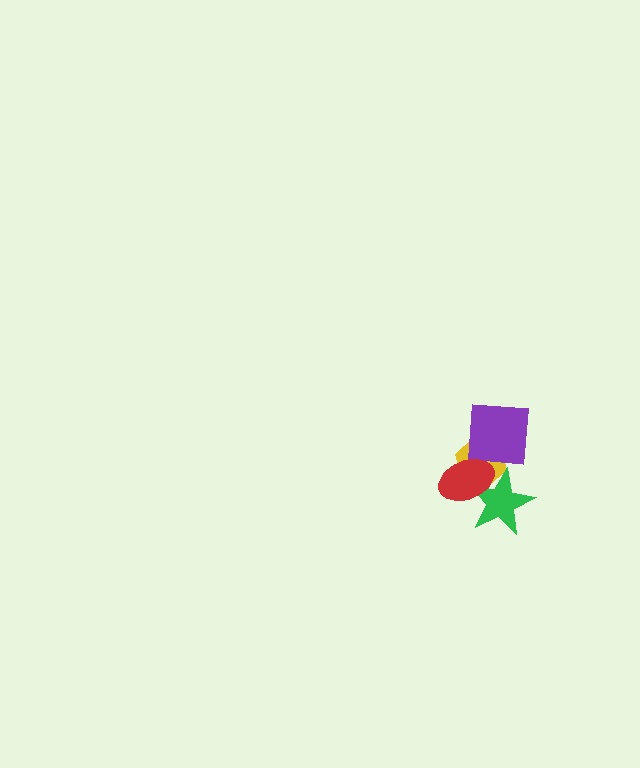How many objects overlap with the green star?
2 objects overlap with the green star.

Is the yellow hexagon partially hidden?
Yes, it is partially covered by another shape.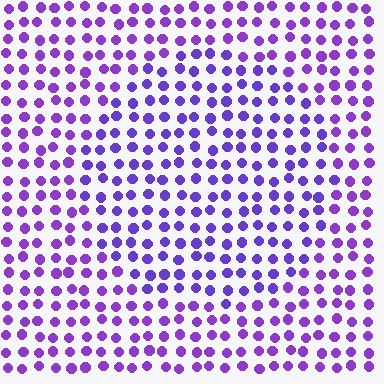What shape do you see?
I see a circle.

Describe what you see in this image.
The image is filled with small purple elements in a uniform arrangement. A circle-shaped region is visible where the elements are tinted to a slightly different hue, forming a subtle color boundary.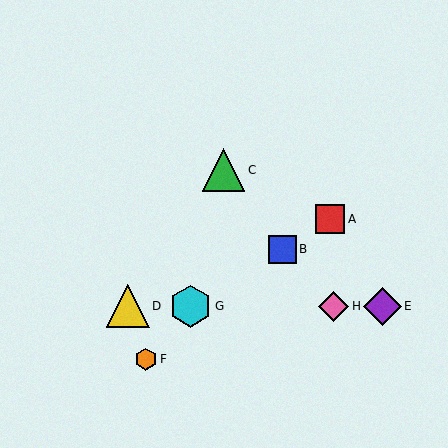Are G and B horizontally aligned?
No, G is at y≈306 and B is at y≈249.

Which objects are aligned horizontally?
Objects D, E, G, H are aligned horizontally.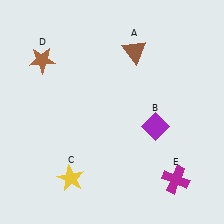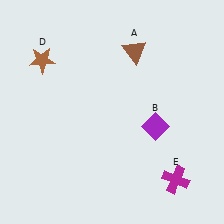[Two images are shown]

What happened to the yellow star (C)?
The yellow star (C) was removed in Image 2. It was in the bottom-left area of Image 1.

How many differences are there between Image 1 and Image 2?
There is 1 difference between the two images.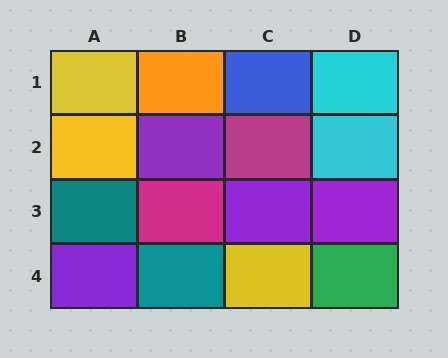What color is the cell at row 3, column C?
Purple.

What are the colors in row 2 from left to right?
Yellow, purple, magenta, cyan.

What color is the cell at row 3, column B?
Magenta.